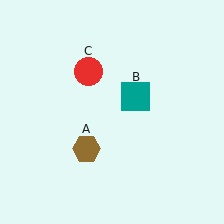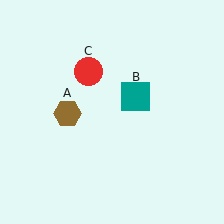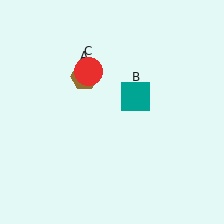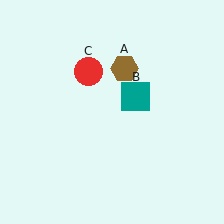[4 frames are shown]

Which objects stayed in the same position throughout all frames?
Teal square (object B) and red circle (object C) remained stationary.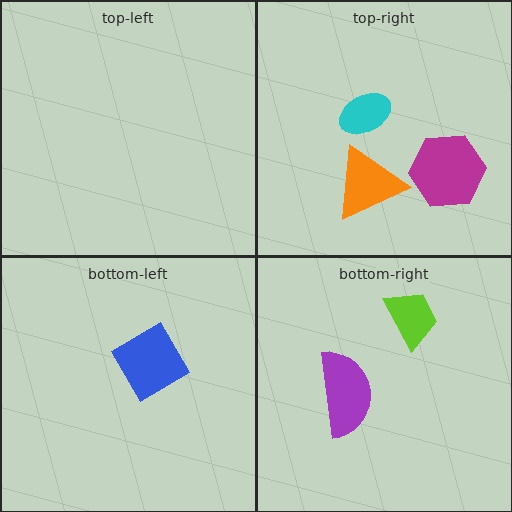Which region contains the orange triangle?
The top-right region.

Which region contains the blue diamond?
The bottom-left region.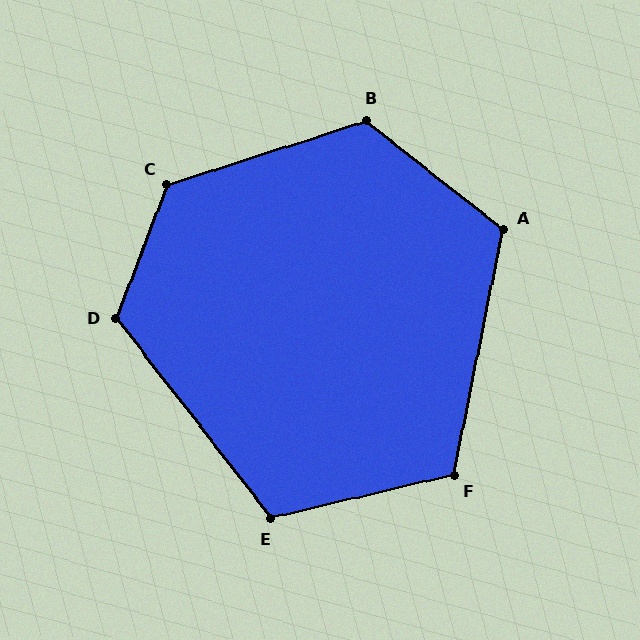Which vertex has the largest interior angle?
C, at approximately 129 degrees.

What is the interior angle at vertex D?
Approximately 121 degrees (obtuse).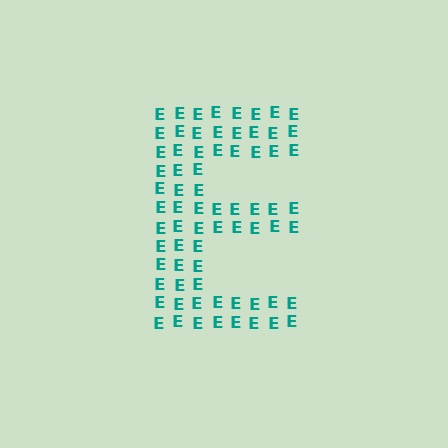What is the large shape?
The large shape is the letter E.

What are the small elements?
The small elements are letter E's.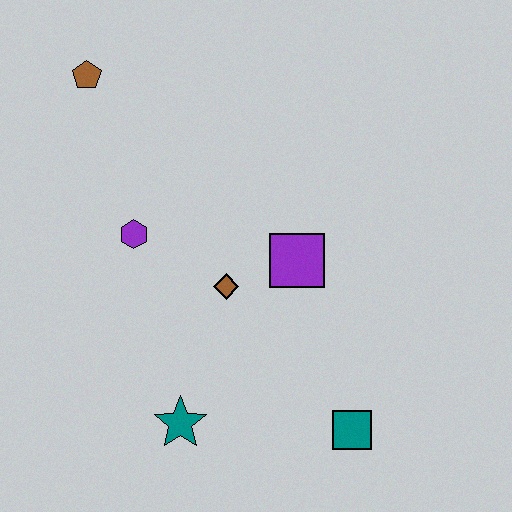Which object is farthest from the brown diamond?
The brown pentagon is farthest from the brown diamond.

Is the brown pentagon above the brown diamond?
Yes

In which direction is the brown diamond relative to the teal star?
The brown diamond is above the teal star.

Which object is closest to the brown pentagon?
The purple hexagon is closest to the brown pentagon.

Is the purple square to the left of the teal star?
No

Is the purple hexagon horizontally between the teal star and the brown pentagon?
Yes